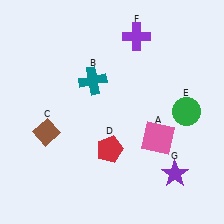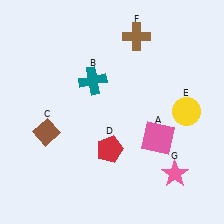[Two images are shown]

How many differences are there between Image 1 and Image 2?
There are 3 differences between the two images.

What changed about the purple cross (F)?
In Image 1, F is purple. In Image 2, it changed to brown.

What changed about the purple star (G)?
In Image 1, G is purple. In Image 2, it changed to pink.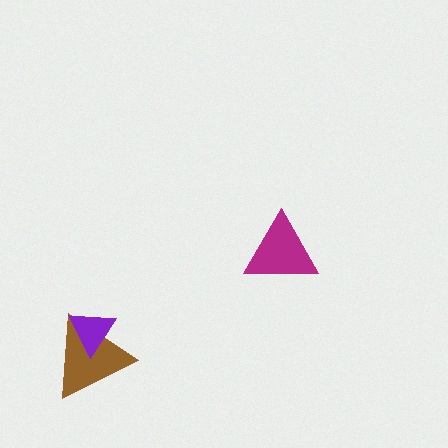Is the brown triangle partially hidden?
Yes, it is partially covered by another shape.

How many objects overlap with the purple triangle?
1 object overlaps with the purple triangle.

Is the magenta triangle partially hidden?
No, no other shape covers it.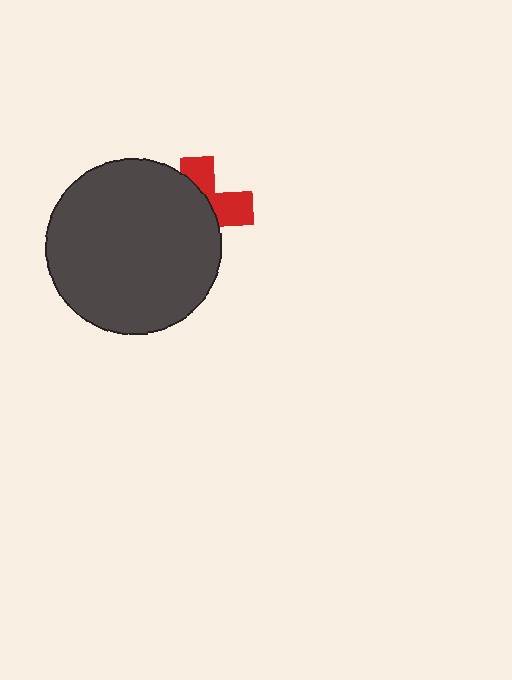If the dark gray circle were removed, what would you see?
You would see the complete red cross.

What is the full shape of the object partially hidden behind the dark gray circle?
The partially hidden object is a red cross.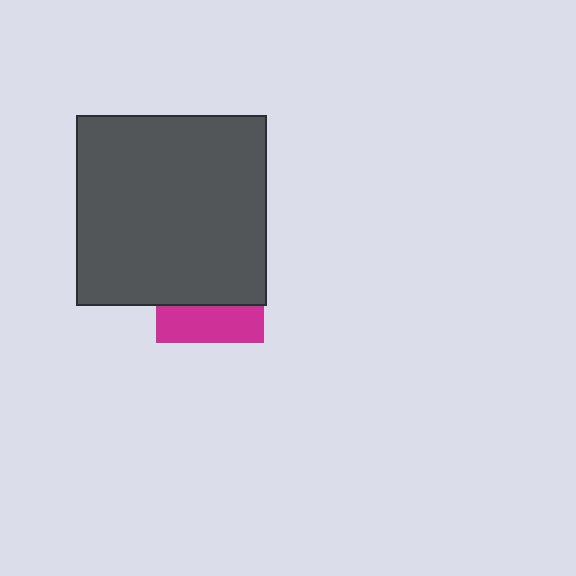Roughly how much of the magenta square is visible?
A small part of it is visible (roughly 35%).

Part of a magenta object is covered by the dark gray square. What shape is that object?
It is a square.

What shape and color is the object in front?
The object in front is a dark gray square.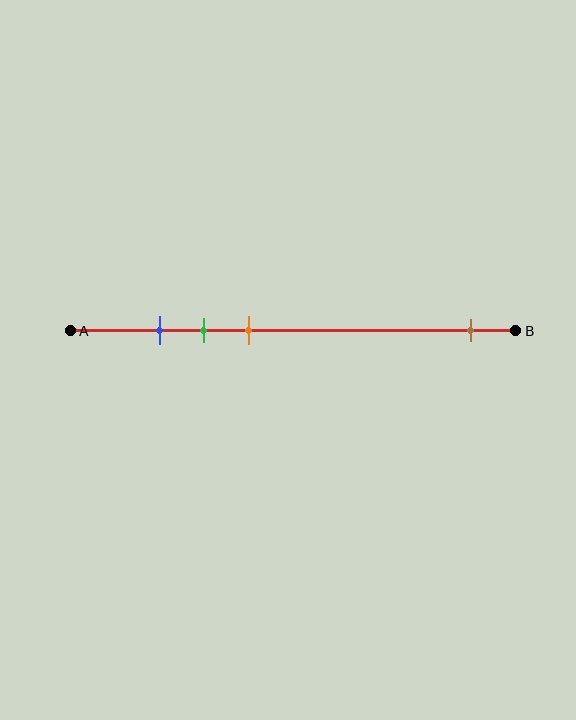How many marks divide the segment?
There are 4 marks dividing the segment.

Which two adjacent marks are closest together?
The blue and green marks are the closest adjacent pair.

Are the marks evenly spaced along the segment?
No, the marks are not evenly spaced.